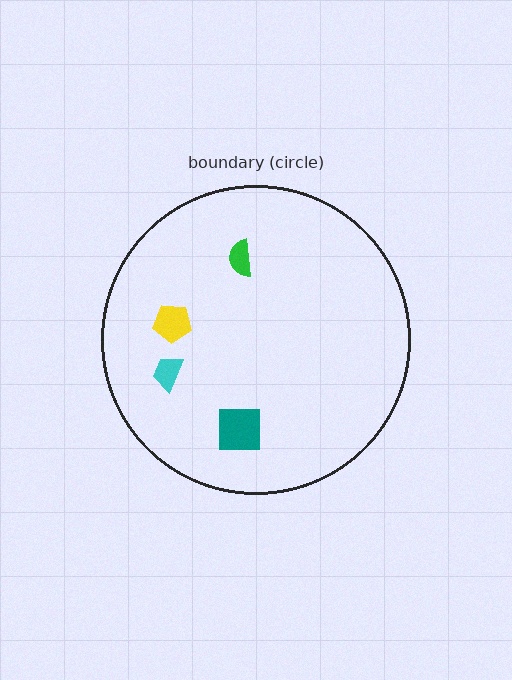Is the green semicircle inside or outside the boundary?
Inside.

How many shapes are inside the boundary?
4 inside, 0 outside.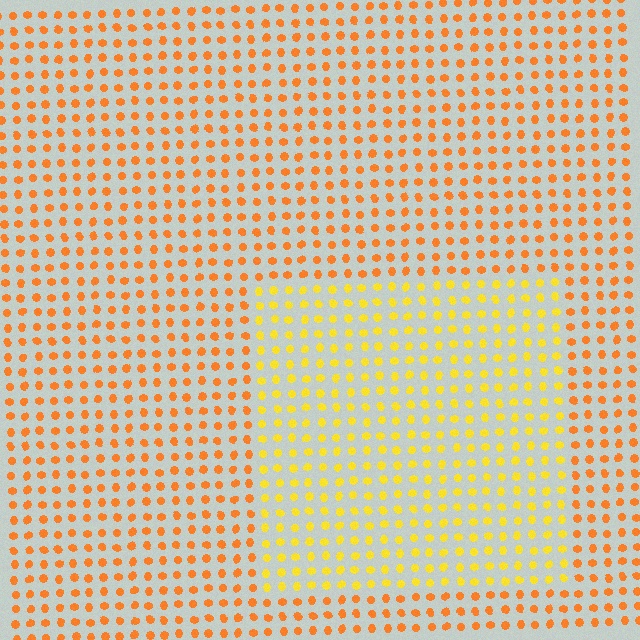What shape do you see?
I see a rectangle.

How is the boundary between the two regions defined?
The boundary is defined purely by a slight shift in hue (about 29 degrees). Spacing, size, and orientation are identical on both sides.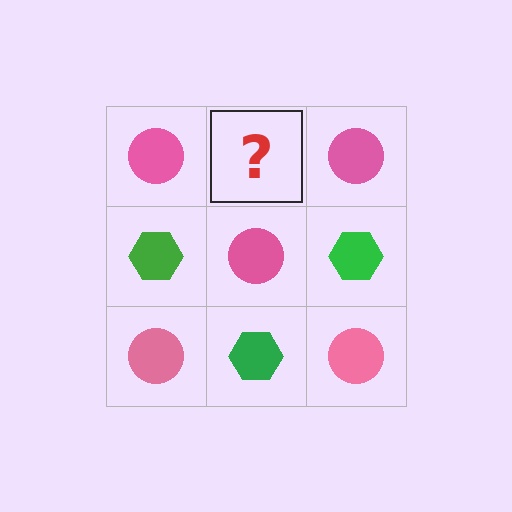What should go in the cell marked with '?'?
The missing cell should contain a green hexagon.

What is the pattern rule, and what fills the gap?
The rule is that it alternates pink circle and green hexagon in a checkerboard pattern. The gap should be filled with a green hexagon.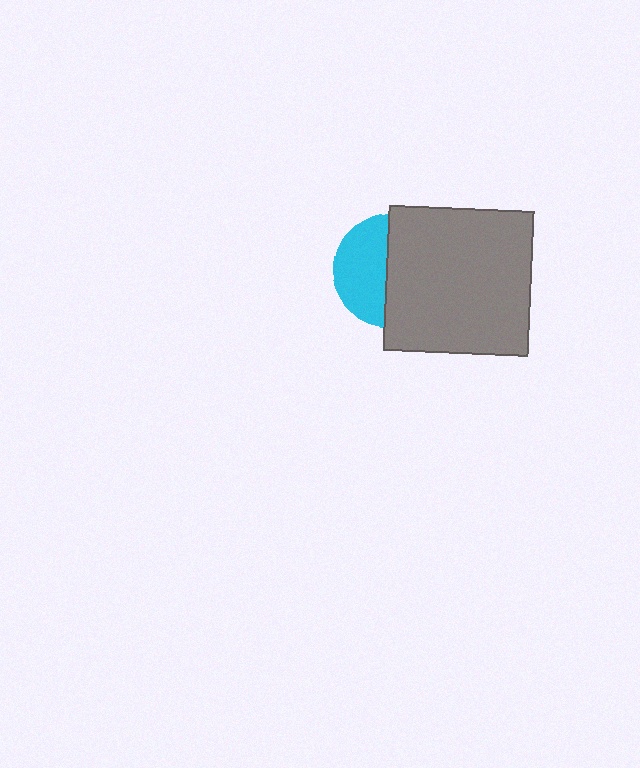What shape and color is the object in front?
The object in front is a gray square.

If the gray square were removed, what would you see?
You would see the complete cyan circle.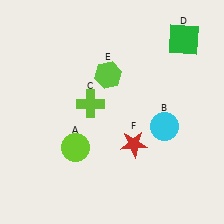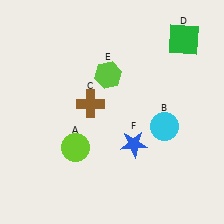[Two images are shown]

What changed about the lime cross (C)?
In Image 1, C is lime. In Image 2, it changed to brown.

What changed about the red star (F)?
In Image 1, F is red. In Image 2, it changed to blue.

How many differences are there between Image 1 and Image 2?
There are 2 differences between the two images.